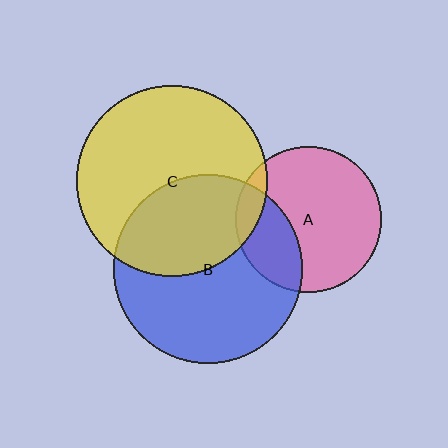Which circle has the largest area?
Circle C (yellow).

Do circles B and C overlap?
Yes.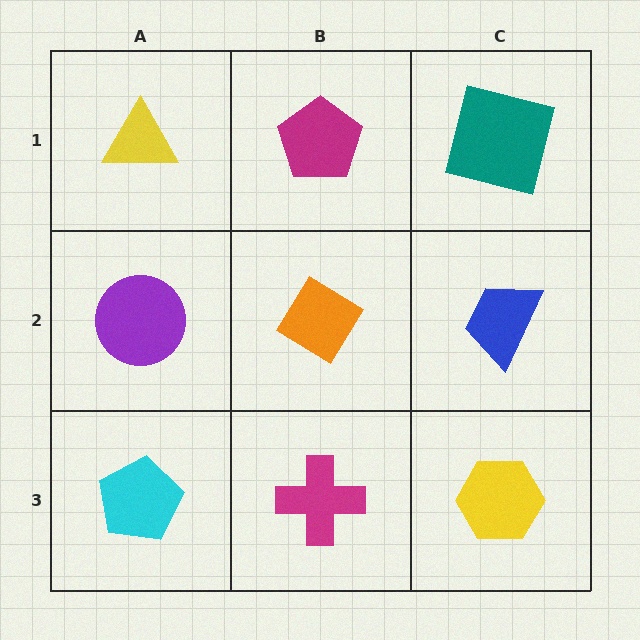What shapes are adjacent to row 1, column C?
A blue trapezoid (row 2, column C), a magenta pentagon (row 1, column B).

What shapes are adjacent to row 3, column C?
A blue trapezoid (row 2, column C), a magenta cross (row 3, column B).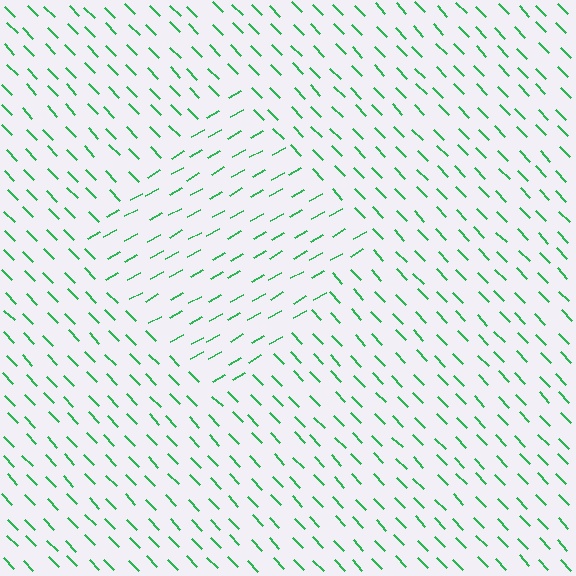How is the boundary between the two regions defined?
The boundary is defined purely by a change in line orientation (approximately 76 degrees difference). All lines are the same color and thickness.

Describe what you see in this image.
The image is filled with small green line segments. A diamond region in the image has lines oriented differently from the surrounding lines, creating a visible texture boundary.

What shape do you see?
I see a diamond.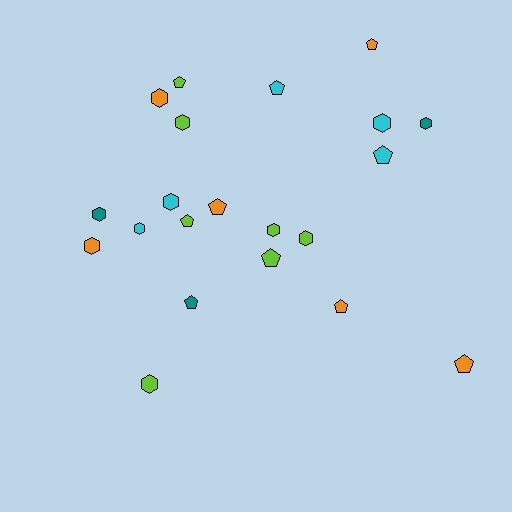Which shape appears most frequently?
Hexagon, with 11 objects.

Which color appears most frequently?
Lime, with 7 objects.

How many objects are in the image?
There are 21 objects.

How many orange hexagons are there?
There are 2 orange hexagons.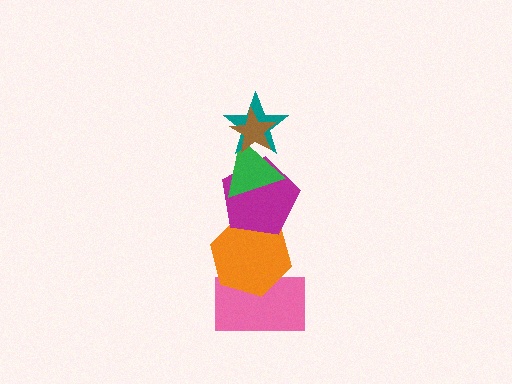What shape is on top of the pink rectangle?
The orange hexagon is on top of the pink rectangle.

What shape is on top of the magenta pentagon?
The green triangle is on top of the magenta pentagon.